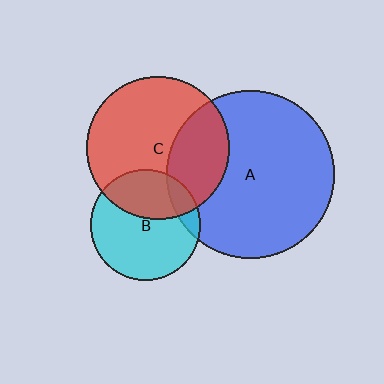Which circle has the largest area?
Circle A (blue).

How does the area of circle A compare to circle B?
Approximately 2.3 times.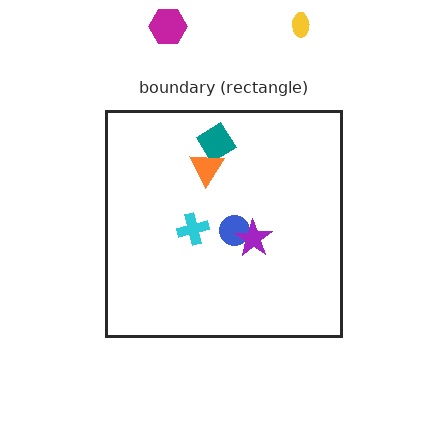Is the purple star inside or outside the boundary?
Inside.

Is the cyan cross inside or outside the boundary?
Inside.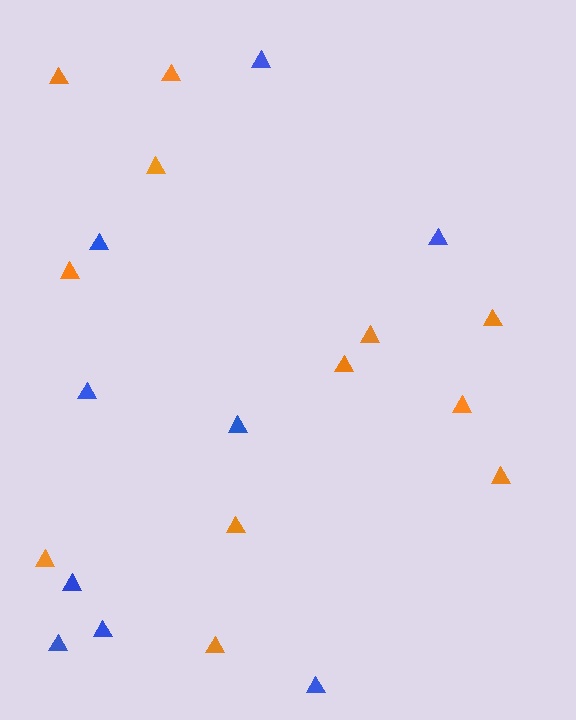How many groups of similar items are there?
There are 2 groups: one group of orange triangles (12) and one group of blue triangles (9).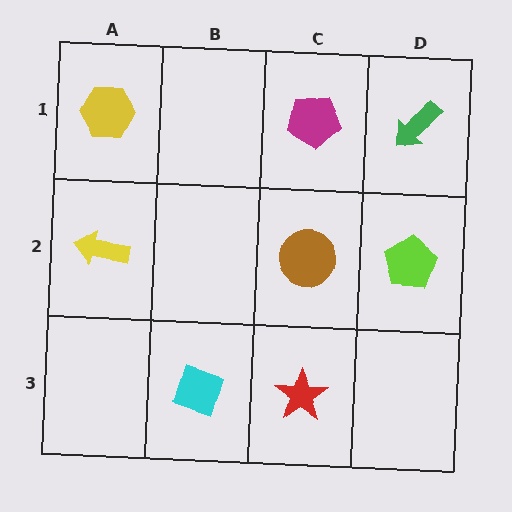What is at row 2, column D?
A lime pentagon.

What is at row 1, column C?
A magenta pentagon.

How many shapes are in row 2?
3 shapes.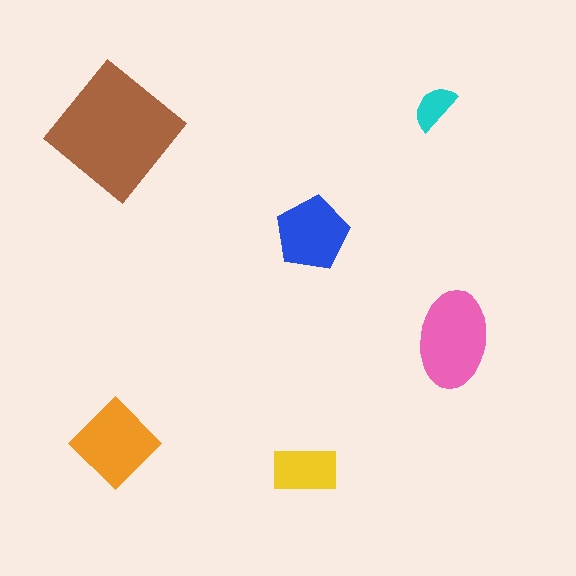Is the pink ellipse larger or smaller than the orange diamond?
Larger.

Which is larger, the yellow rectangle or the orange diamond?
The orange diamond.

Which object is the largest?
The brown diamond.